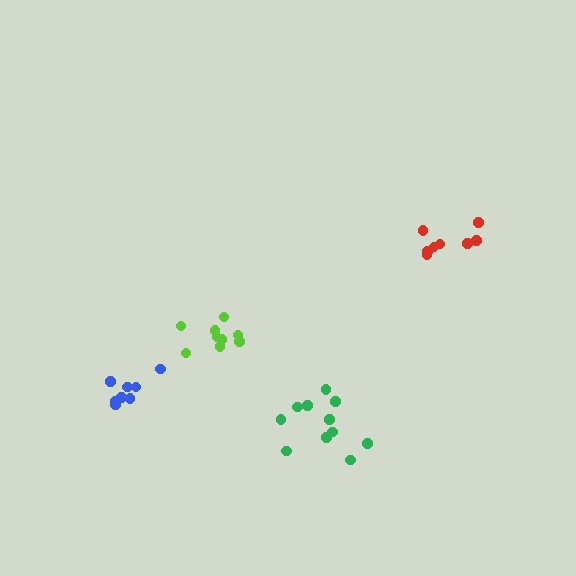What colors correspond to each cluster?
The clusters are colored: lime, green, blue, red.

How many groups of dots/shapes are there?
There are 4 groups.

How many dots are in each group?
Group 1: 9 dots, Group 2: 11 dots, Group 3: 8 dots, Group 4: 9 dots (37 total).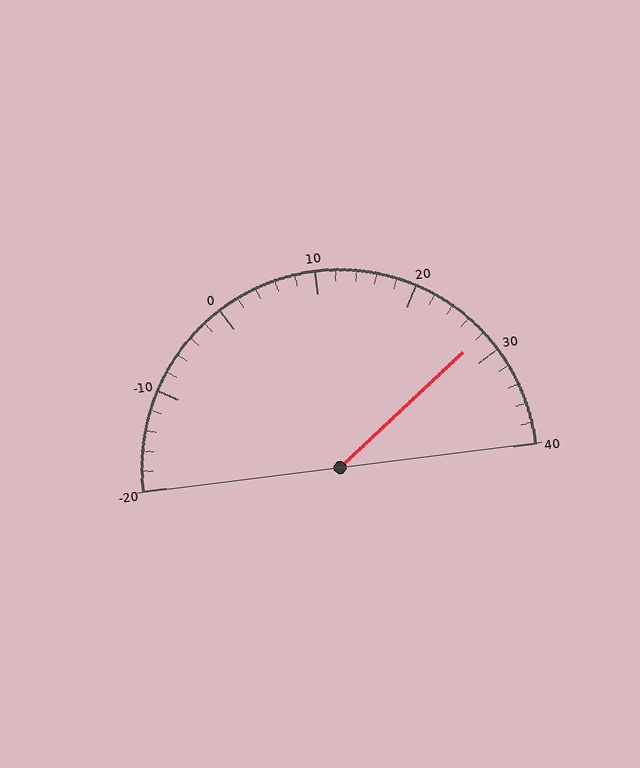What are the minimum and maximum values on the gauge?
The gauge ranges from -20 to 40.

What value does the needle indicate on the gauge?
The needle indicates approximately 28.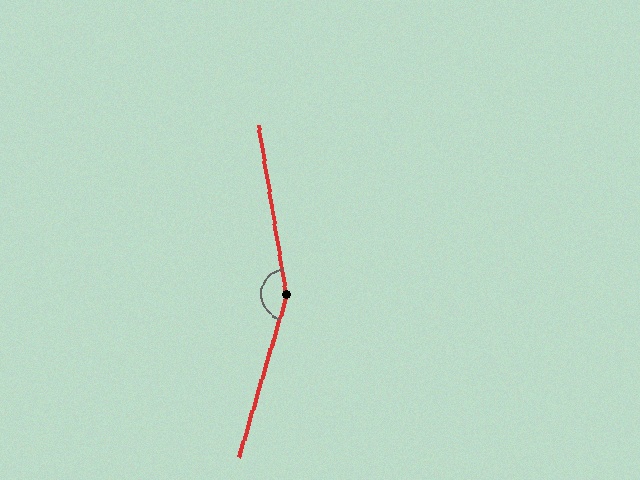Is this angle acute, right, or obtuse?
It is obtuse.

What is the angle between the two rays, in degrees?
Approximately 155 degrees.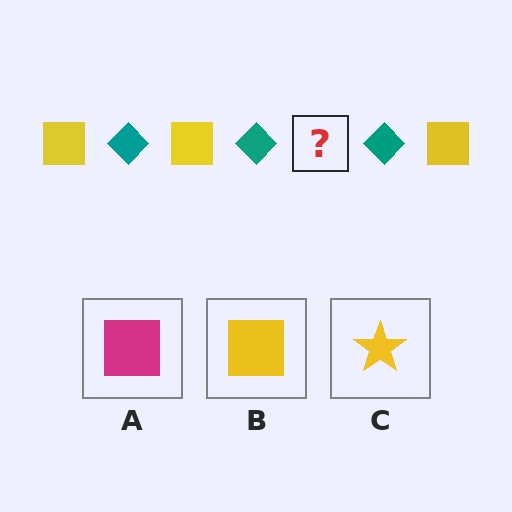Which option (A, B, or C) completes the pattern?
B.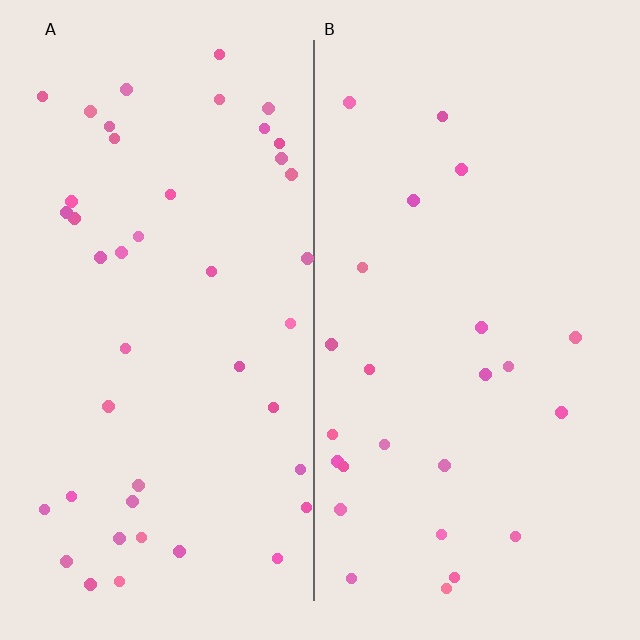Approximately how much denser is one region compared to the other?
Approximately 1.8× — region A over region B.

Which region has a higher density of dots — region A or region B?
A (the left).